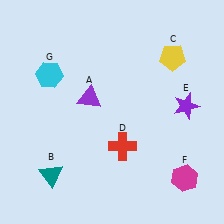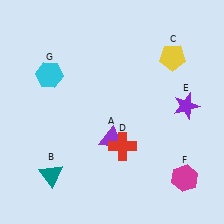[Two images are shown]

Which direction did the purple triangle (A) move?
The purple triangle (A) moved down.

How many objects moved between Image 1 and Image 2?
1 object moved between the two images.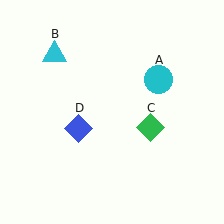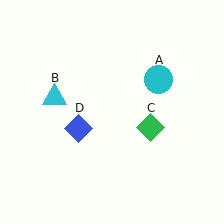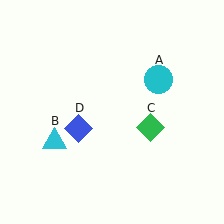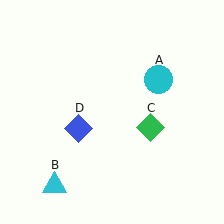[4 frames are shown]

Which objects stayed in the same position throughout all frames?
Cyan circle (object A) and green diamond (object C) and blue diamond (object D) remained stationary.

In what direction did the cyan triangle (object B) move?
The cyan triangle (object B) moved down.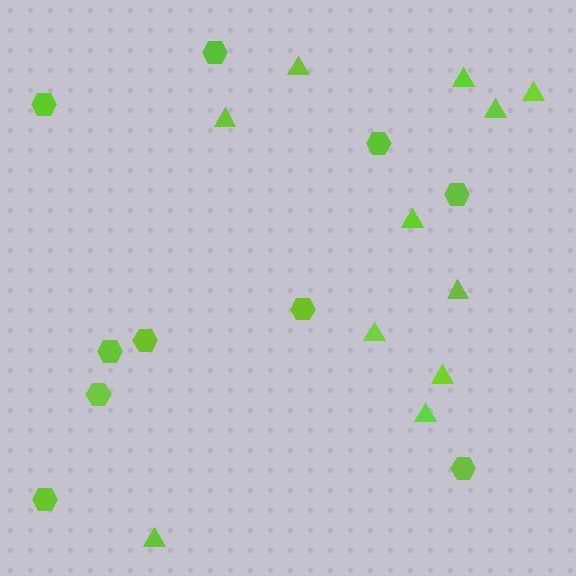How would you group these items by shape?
There are 2 groups: one group of triangles (11) and one group of hexagons (10).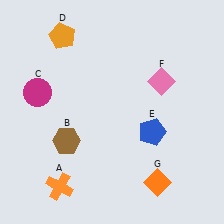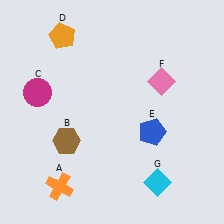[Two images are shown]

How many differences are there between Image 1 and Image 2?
There is 1 difference between the two images.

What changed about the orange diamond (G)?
In Image 1, G is orange. In Image 2, it changed to cyan.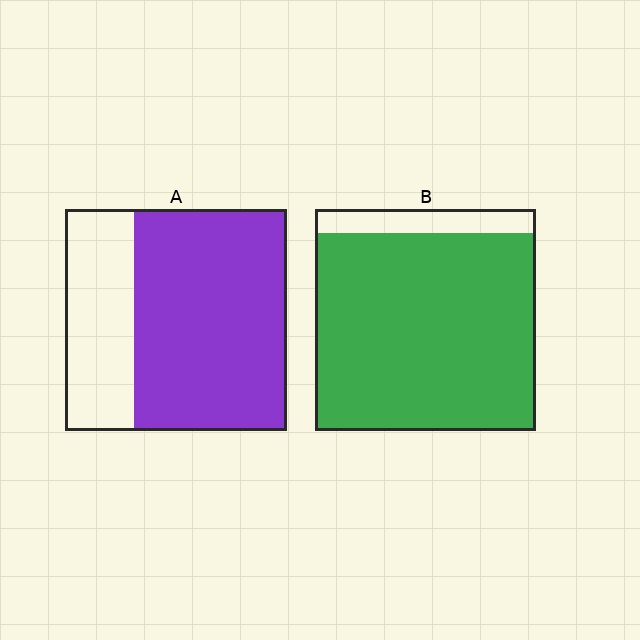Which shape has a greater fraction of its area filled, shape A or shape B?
Shape B.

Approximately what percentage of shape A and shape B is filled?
A is approximately 70% and B is approximately 90%.